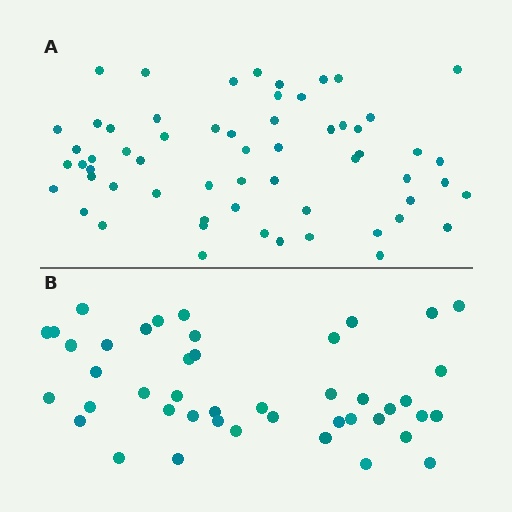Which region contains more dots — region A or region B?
Region A (the top region) has more dots.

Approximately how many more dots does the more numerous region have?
Region A has approximately 15 more dots than region B.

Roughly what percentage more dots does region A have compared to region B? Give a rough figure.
About 35% more.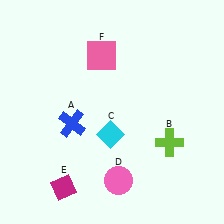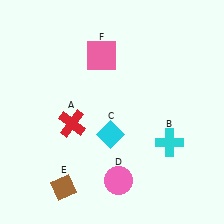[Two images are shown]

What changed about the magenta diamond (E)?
In Image 1, E is magenta. In Image 2, it changed to brown.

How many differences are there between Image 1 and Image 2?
There are 3 differences between the two images.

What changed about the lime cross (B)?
In Image 1, B is lime. In Image 2, it changed to cyan.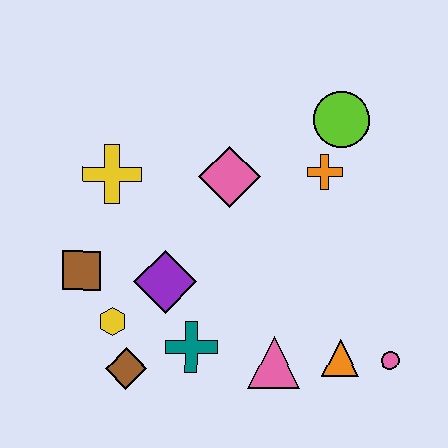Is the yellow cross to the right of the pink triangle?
No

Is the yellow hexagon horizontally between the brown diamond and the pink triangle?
No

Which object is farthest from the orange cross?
The brown diamond is farthest from the orange cross.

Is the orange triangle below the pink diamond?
Yes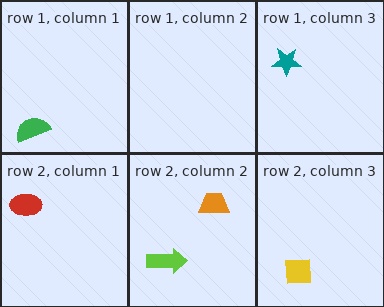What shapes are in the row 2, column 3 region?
The yellow square.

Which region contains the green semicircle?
The row 1, column 1 region.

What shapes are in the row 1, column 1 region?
The green semicircle.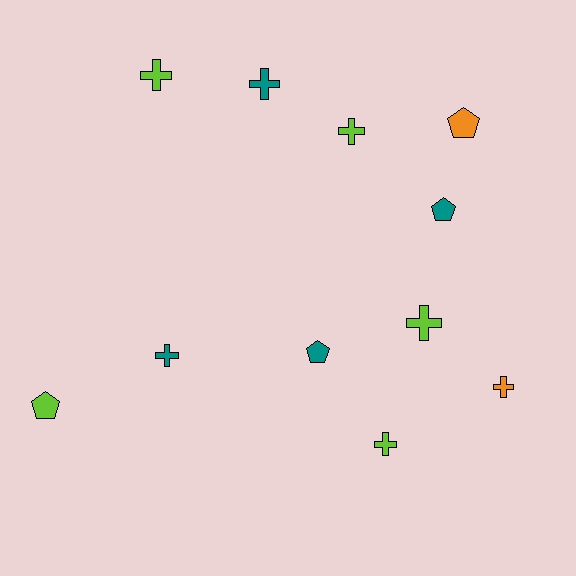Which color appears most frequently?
Lime, with 5 objects.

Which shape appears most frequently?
Cross, with 7 objects.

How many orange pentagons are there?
There is 1 orange pentagon.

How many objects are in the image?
There are 11 objects.